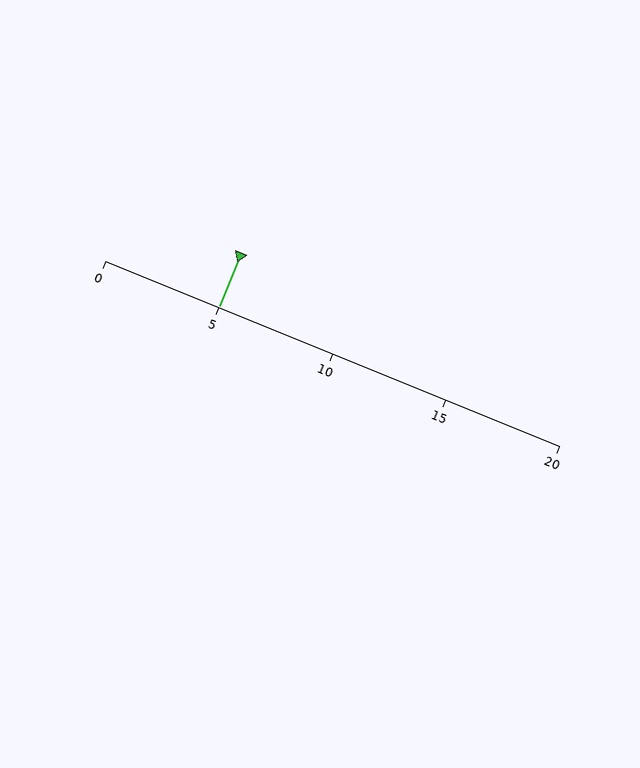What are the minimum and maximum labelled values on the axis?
The axis runs from 0 to 20.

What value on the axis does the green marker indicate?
The marker indicates approximately 5.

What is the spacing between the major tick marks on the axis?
The major ticks are spaced 5 apart.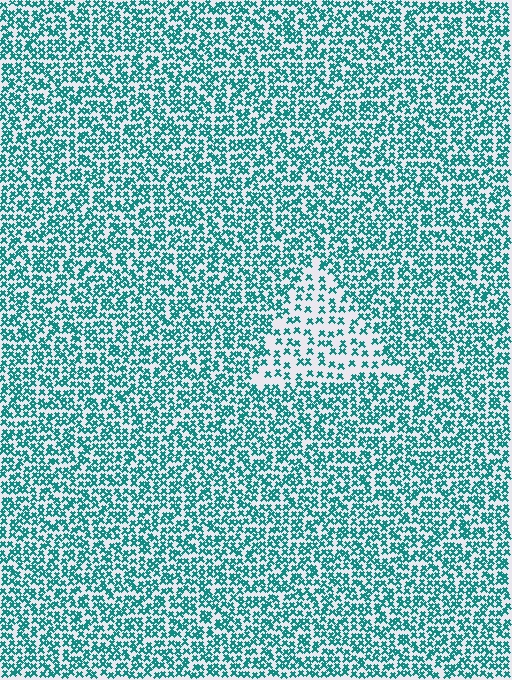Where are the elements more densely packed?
The elements are more densely packed outside the triangle boundary.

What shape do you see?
I see a triangle.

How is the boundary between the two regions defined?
The boundary is defined by a change in element density (approximately 2.0x ratio). All elements are the same color, size, and shape.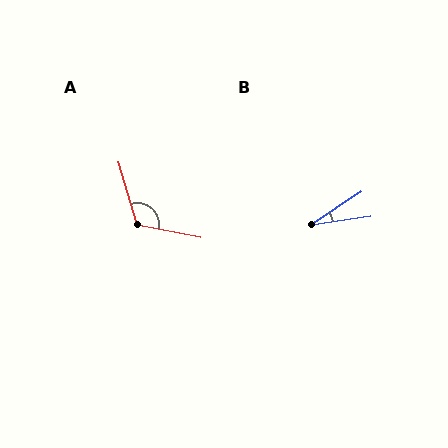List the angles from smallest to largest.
B (26°), A (118°).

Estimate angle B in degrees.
Approximately 26 degrees.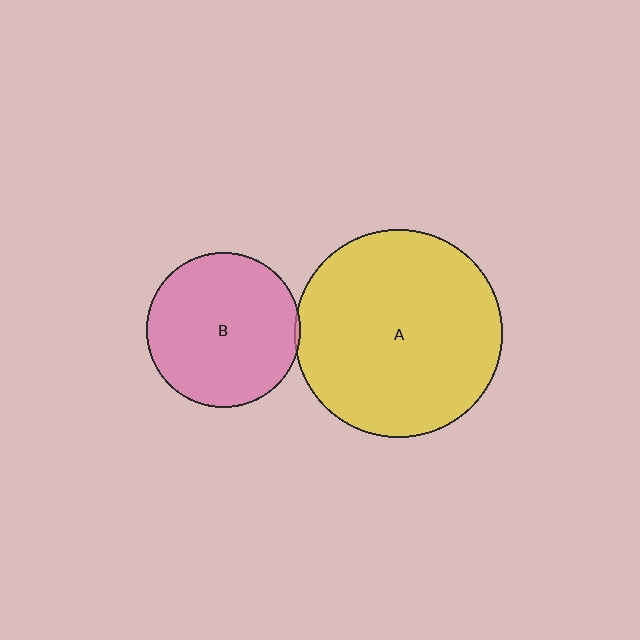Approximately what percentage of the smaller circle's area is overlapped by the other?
Approximately 5%.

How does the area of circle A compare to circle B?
Approximately 1.8 times.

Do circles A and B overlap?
Yes.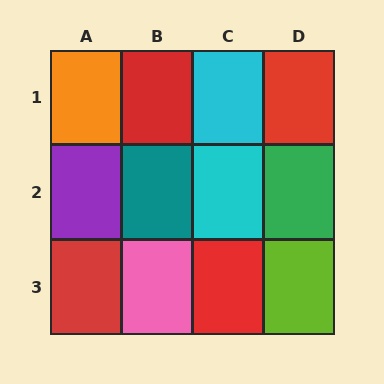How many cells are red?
4 cells are red.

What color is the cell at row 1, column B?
Red.